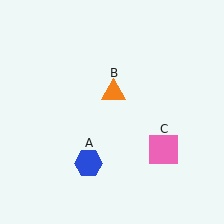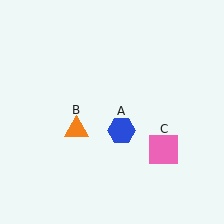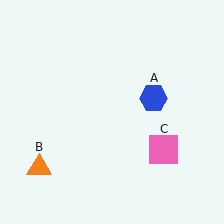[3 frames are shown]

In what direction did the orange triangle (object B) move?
The orange triangle (object B) moved down and to the left.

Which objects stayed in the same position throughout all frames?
Pink square (object C) remained stationary.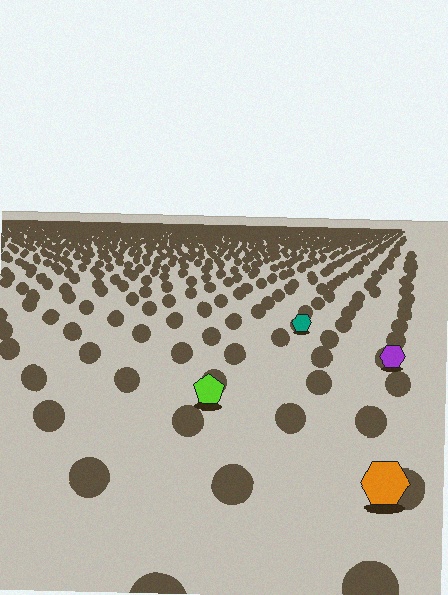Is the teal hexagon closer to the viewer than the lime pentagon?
No. The lime pentagon is closer — you can tell from the texture gradient: the ground texture is coarser near it.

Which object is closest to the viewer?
The orange hexagon is closest. The texture marks near it are larger and more spread out.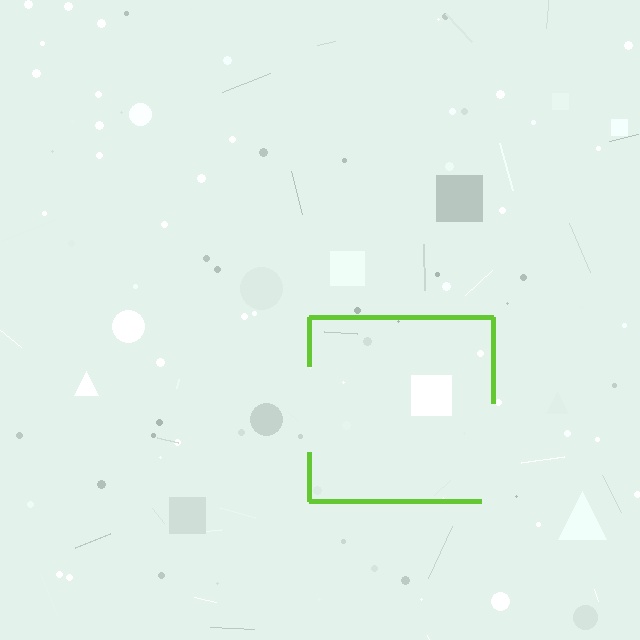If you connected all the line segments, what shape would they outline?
They would outline a square.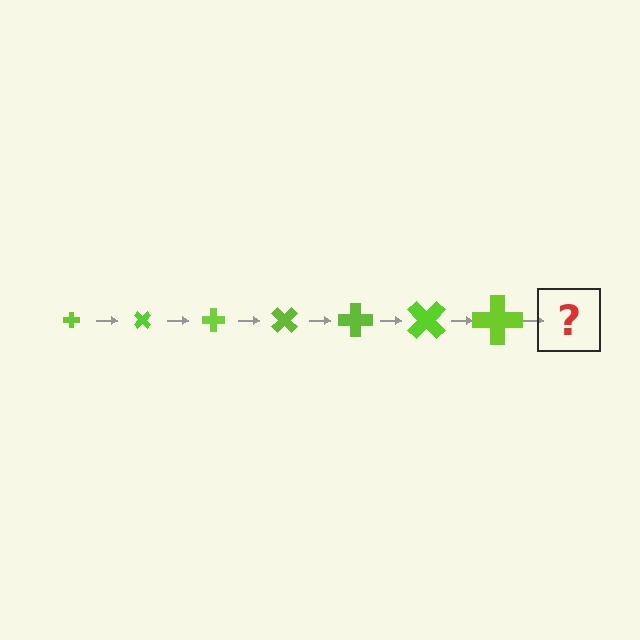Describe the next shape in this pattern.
It should be a cross, larger than the previous one and rotated 315 degrees from the start.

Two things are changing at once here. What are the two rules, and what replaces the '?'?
The two rules are that the cross grows larger each step and it rotates 45 degrees each step. The '?' should be a cross, larger than the previous one and rotated 315 degrees from the start.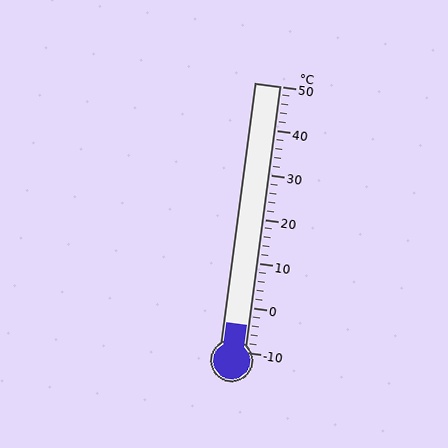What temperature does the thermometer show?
The thermometer shows approximately -4°C.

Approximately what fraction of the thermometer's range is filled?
The thermometer is filled to approximately 10% of its range.